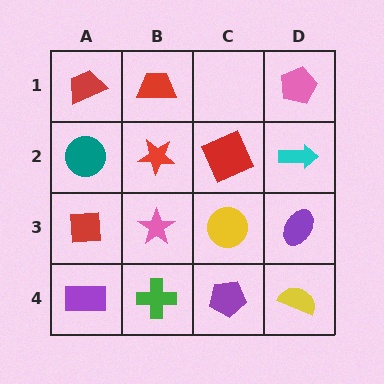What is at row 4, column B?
A green cross.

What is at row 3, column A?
A red square.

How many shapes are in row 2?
4 shapes.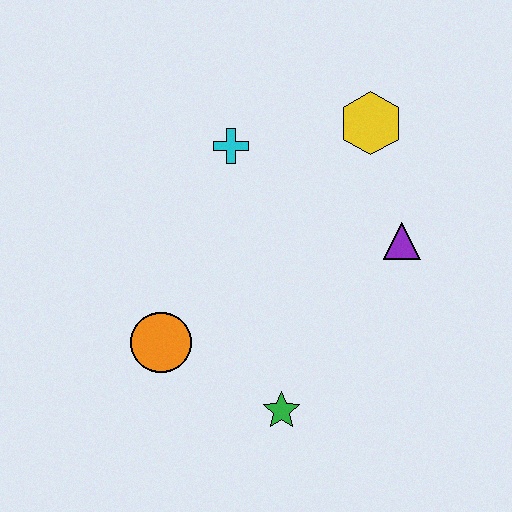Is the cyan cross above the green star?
Yes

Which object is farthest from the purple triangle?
The orange circle is farthest from the purple triangle.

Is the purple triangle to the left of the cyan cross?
No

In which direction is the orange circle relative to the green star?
The orange circle is to the left of the green star.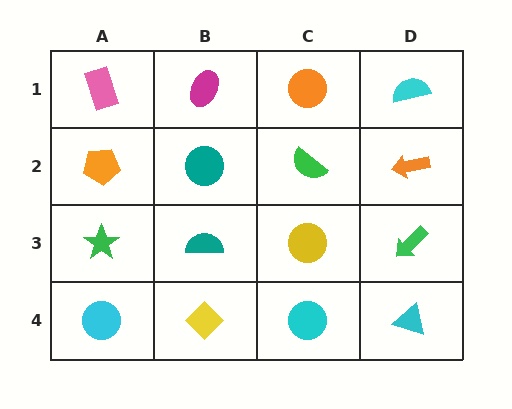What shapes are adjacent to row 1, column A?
An orange pentagon (row 2, column A), a magenta ellipse (row 1, column B).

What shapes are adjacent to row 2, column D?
A cyan semicircle (row 1, column D), a green arrow (row 3, column D), a green semicircle (row 2, column C).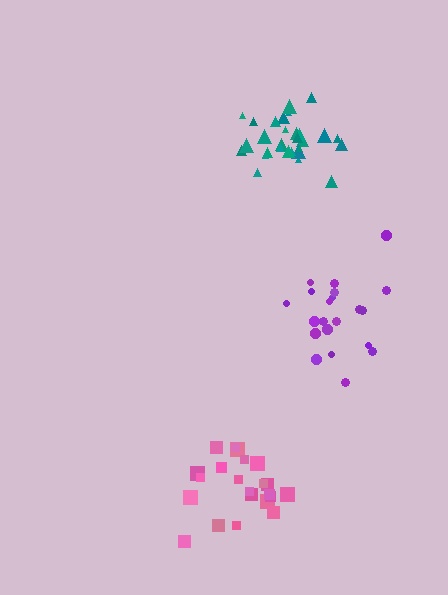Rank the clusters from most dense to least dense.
teal, pink, purple.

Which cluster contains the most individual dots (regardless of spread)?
Teal (30).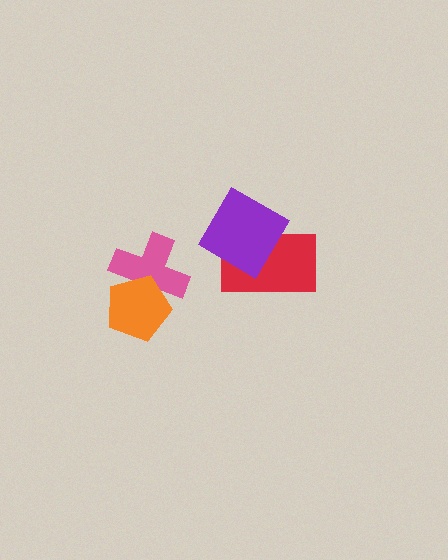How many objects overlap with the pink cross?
1 object overlaps with the pink cross.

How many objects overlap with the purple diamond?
1 object overlaps with the purple diamond.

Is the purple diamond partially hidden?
No, no other shape covers it.